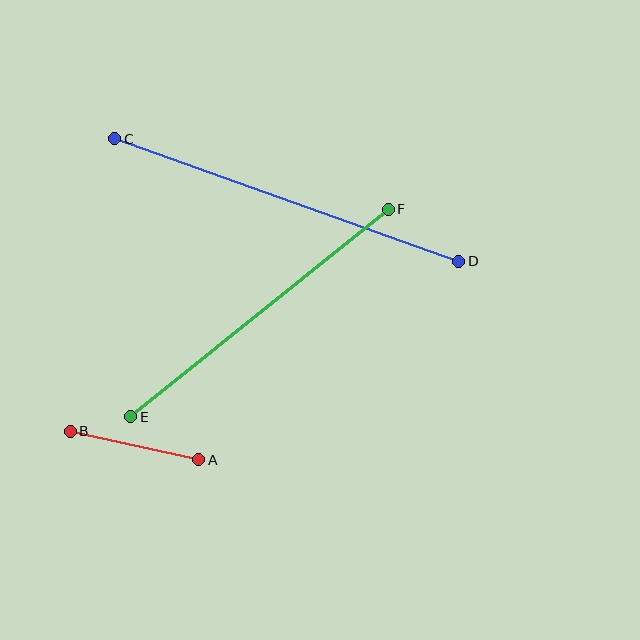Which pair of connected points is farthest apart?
Points C and D are farthest apart.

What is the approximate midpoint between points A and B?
The midpoint is at approximately (135, 445) pixels.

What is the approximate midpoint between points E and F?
The midpoint is at approximately (259, 313) pixels.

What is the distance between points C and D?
The distance is approximately 365 pixels.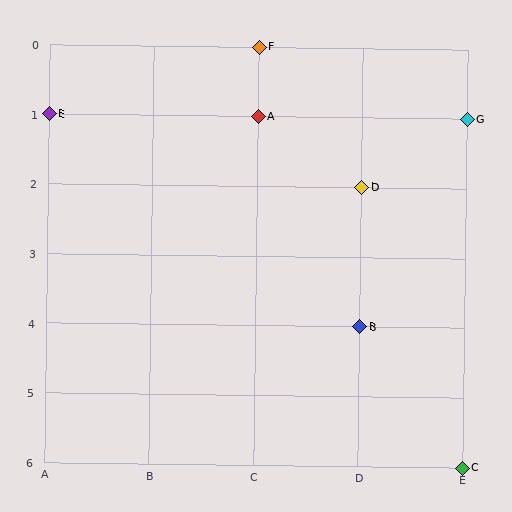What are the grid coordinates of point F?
Point F is at grid coordinates (C, 0).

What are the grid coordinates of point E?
Point E is at grid coordinates (A, 1).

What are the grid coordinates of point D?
Point D is at grid coordinates (D, 2).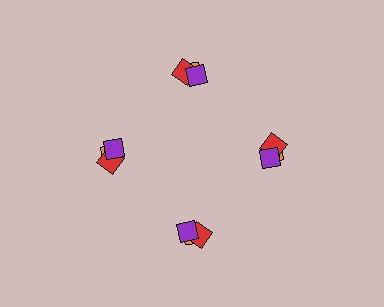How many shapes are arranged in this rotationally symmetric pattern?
There are 12 shapes, arranged in 4 groups of 3.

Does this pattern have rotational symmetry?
Yes, this pattern has 4-fold rotational symmetry. It looks the same after rotating 90 degrees around the center.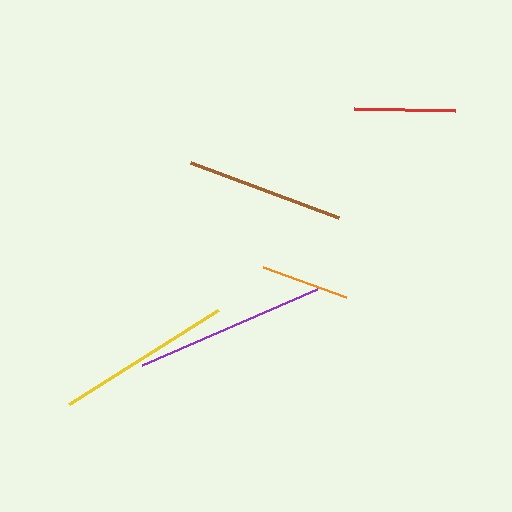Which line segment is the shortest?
The orange line is the shortest at approximately 88 pixels.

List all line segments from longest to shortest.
From longest to shortest: purple, yellow, brown, red, orange.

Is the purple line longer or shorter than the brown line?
The purple line is longer than the brown line.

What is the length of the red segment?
The red segment is approximately 100 pixels long.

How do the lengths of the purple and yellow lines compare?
The purple and yellow lines are approximately the same length.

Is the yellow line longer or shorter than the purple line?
The purple line is longer than the yellow line.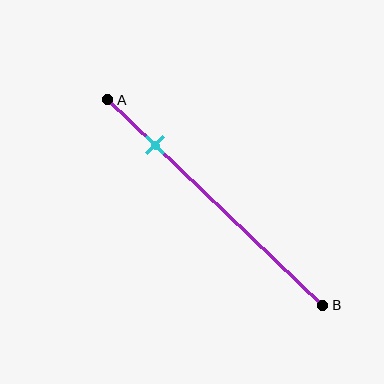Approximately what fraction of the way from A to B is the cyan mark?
The cyan mark is approximately 20% of the way from A to B.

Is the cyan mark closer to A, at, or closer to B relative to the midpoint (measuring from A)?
The cyan mark is closer to point A than the midpoint of segment AB.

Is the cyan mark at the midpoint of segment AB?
No, the mark is at about 20% from A, not at the 50% midpoint.